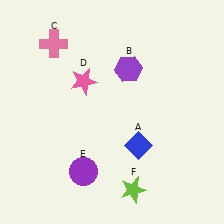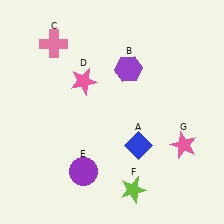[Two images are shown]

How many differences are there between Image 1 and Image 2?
There is 1 difference between the two images.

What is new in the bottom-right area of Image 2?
A pink star (G) was added in the bottom-right area of Image 2.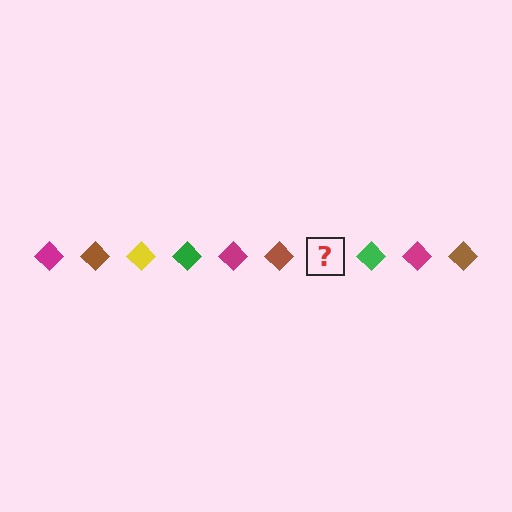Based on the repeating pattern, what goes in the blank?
The blank should be a yellow diamond.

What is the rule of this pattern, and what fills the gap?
The rule is that the pattern cycles through magenta, brown, yellow, green diamonds. The gap should be filled with a yellow diamond.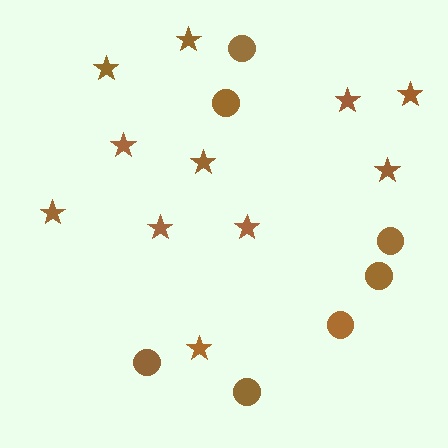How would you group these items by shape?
There are 2 groups: one group of circles (7) and one group of stars (11).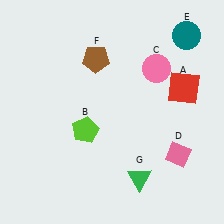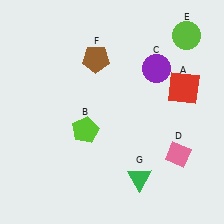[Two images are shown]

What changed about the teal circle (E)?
In Image 1, E is teal. In Image 2, it changed to lime.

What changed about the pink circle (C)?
In Image 1, C is pink. In Image 2, it changed to purple.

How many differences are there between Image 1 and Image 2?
There are 2 differences between the two images.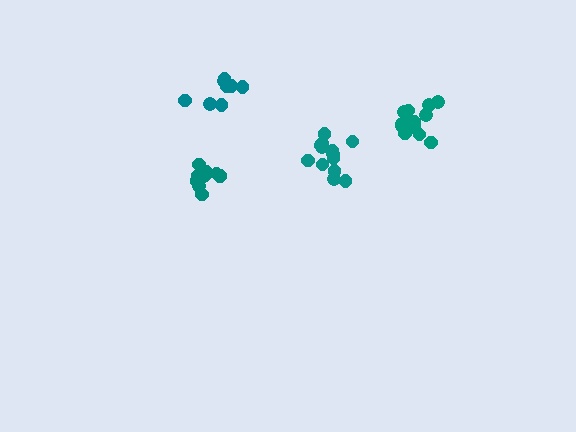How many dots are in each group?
Group 1: 9 dots, Group 2: 12 dots, Group 3: 13 dots, Group 4: 15 dots (49 total).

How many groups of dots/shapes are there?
There are 4 groups.